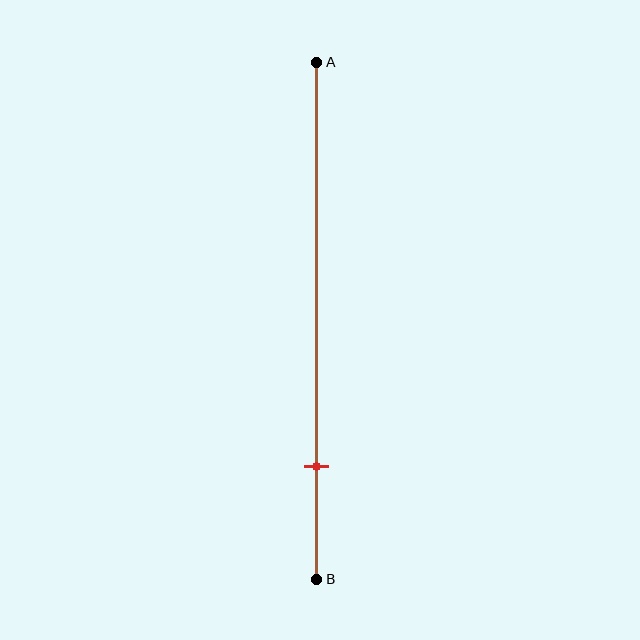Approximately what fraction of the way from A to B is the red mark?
The red mark is approximately 80% of the way from A to B.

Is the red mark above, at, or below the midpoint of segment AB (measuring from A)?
The red mark is below the midpoint of segment AB.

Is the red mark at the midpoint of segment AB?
No, the mark is at about 80% from A, not at the 50% midpoint.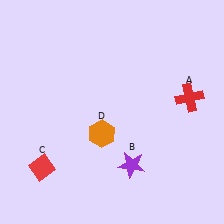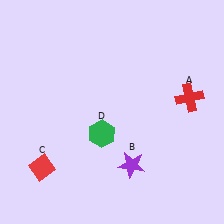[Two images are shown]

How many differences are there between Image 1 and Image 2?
There is 1 difference between the two images.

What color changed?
The hexagon (D) changed from orange in Image 1 to green in Image 2.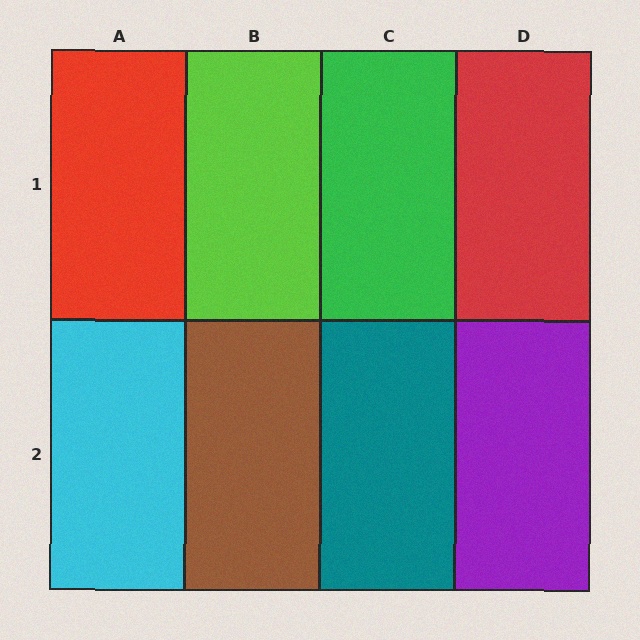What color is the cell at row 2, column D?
Purple.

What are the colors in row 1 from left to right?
Red, lime, green, red.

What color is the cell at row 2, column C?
Teal.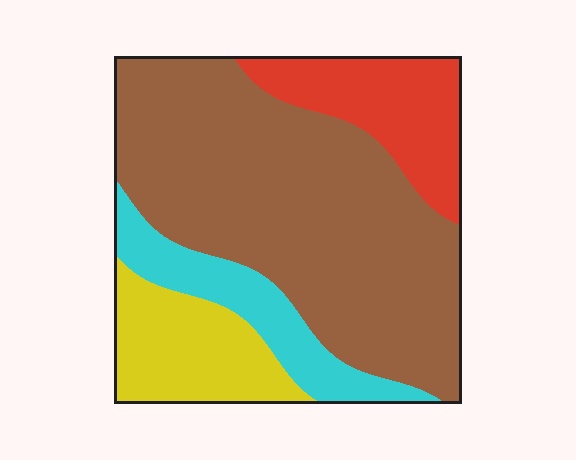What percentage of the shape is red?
Red takes up about one sixth (1/6) of the shape.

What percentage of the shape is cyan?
Cyan takes up about one eighth (1/8) of the shape.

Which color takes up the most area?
Brown, at roughly 55%.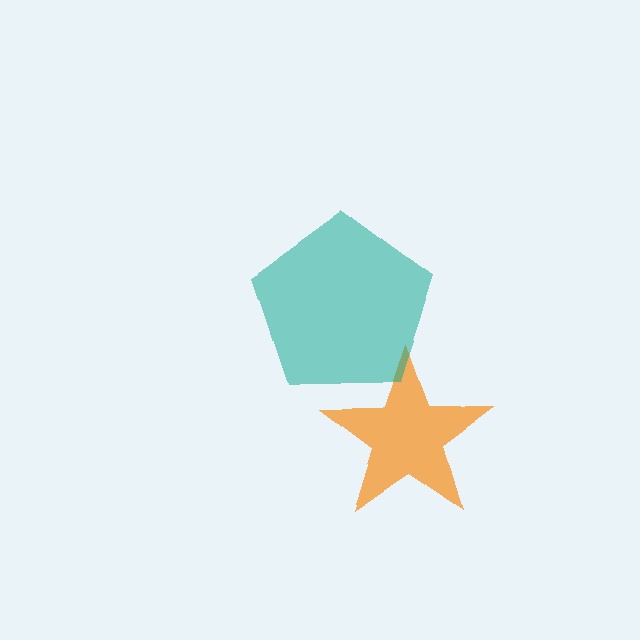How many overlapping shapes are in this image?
There are 2 overlapping shapes in the image.